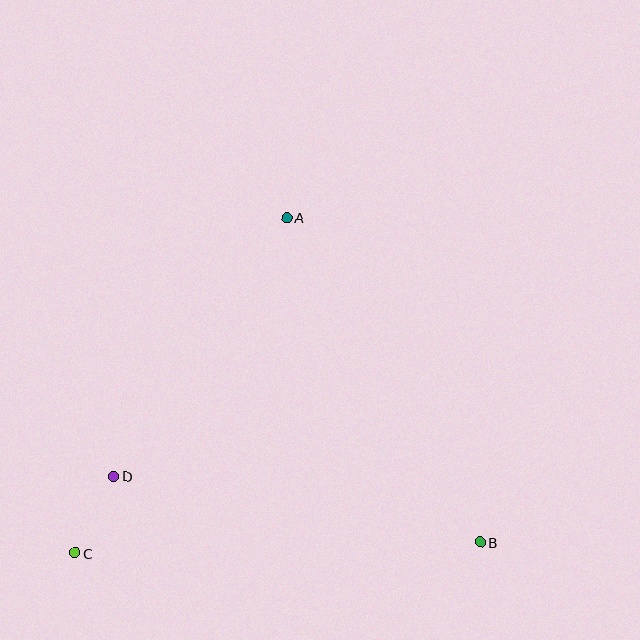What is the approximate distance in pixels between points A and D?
The distance between A and D is approximately 311 pixels.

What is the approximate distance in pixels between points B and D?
The distance between B and D is approximately 373 pixels.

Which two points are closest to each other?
Points C and D are closest to each other.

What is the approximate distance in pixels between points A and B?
The distance between A and B is approximately 378 pixels.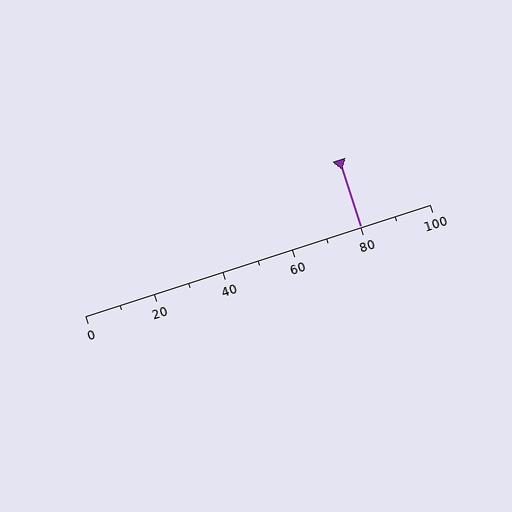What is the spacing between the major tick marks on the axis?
The major ticks are spaced 20 apart.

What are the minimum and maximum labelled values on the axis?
The axis runs from 0 to 100.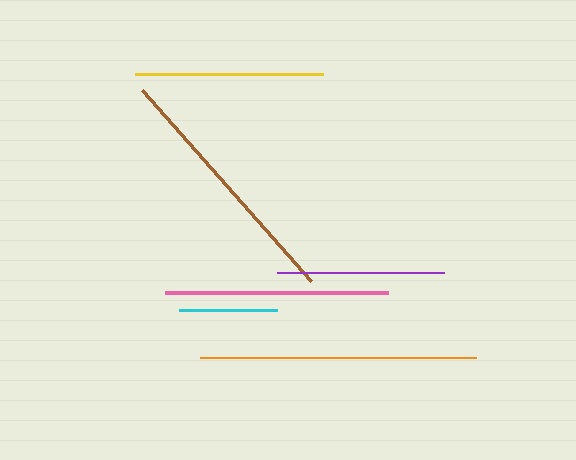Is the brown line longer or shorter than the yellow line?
The brown line is longer than the yellow line.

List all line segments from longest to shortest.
From longest to shortest: orange, brown, pink, yellow, purple, cyan.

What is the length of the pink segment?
The pink segment is approximately 224 pixels long.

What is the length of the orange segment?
The orange segment is approximately 276 pixels long.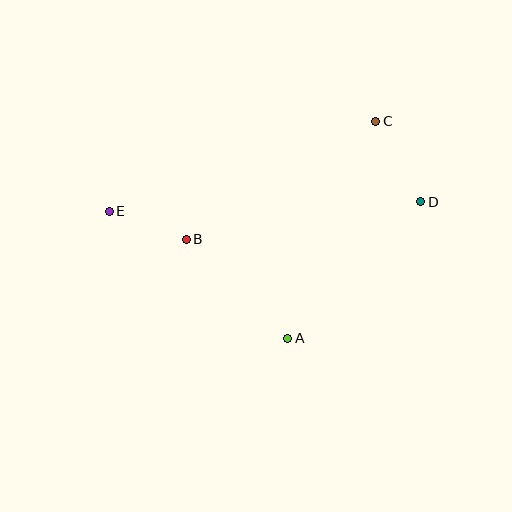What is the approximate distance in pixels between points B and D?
The distance between B and D is approximately 237 pixels.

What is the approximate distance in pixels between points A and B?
The distance between A and B is approximately 142 pixels.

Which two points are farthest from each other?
Points D and E are farthest from each other.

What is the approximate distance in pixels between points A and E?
The distance between A and E is approximately 219 pixels.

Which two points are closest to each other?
Points B and E are closest to each other.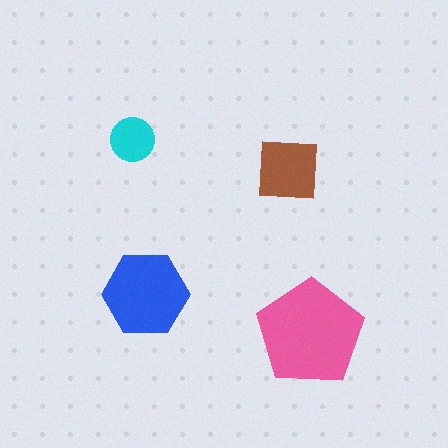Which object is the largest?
The pink pentagon.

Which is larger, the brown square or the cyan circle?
The brown square.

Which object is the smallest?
The cyan circle.